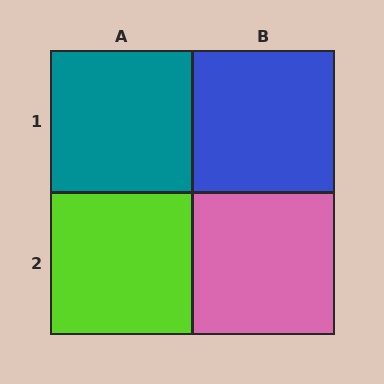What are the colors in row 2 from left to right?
Lime, pink.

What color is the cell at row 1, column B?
Blue.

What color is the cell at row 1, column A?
Teal.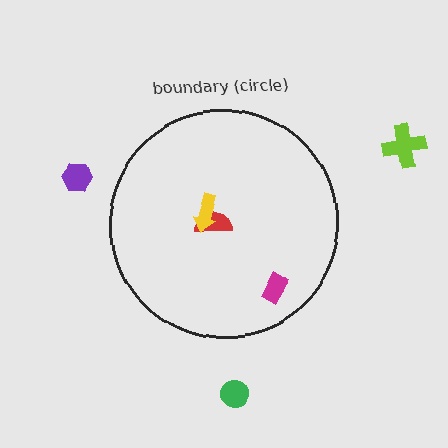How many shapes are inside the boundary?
3 inside, 3 outside.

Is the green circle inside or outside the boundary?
Outside.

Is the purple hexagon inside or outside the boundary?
Outside.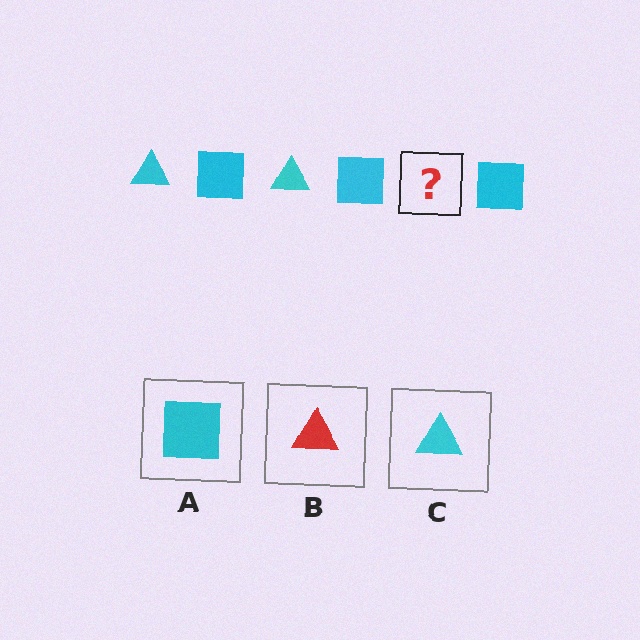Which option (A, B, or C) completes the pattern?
C.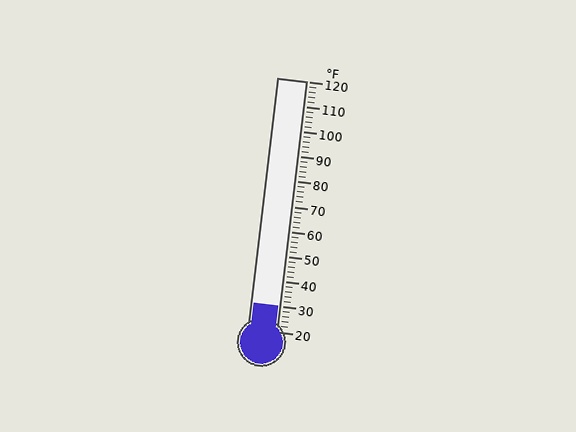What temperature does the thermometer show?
The thermometer shows approximately 30°F.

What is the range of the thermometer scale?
The thermometer scale ranges from 20°F to 120°F.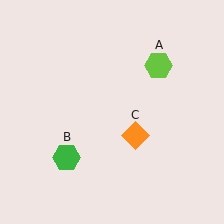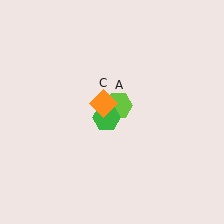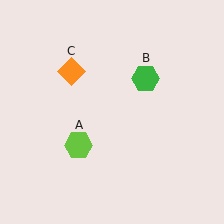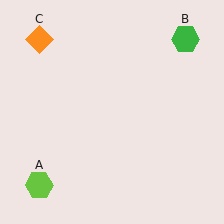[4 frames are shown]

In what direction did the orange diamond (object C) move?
The orange diamond (object C) moved up and to the left.